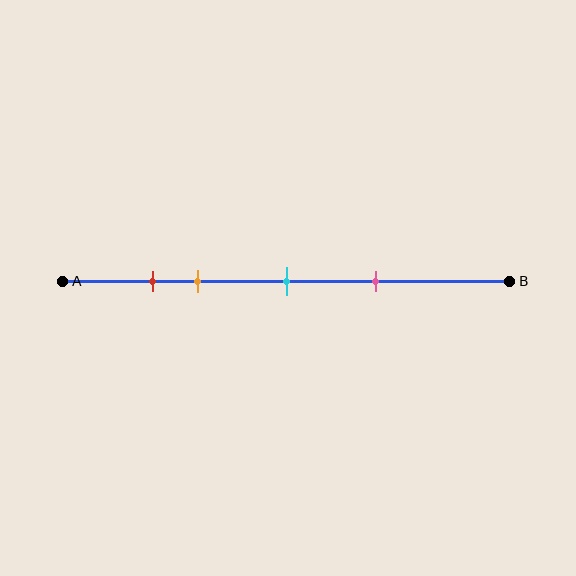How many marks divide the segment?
There are 4 marks dividing the segment.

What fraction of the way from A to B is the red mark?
The red mark is approximately 20% (0.2) of the way from A to B.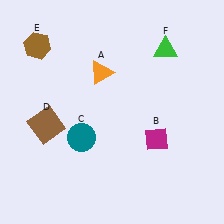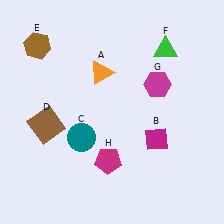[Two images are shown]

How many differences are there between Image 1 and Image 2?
There are 2 differences between the two images.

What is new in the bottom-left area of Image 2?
A magenta pentagon (H) was added in the bottom-left area of Image 2.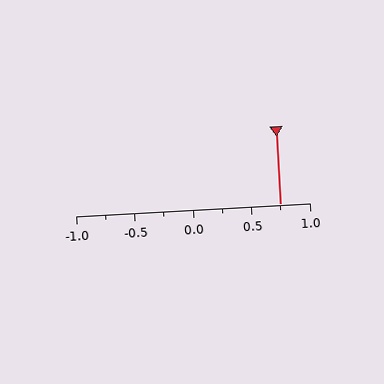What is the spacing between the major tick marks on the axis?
The major ticks are spaced 0.5 apart.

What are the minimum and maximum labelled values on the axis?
The axis runs from -1.0 to 1.0.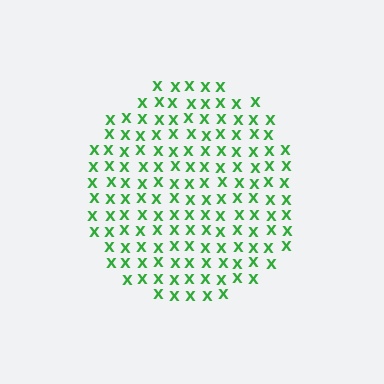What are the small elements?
The small elements are letter X's.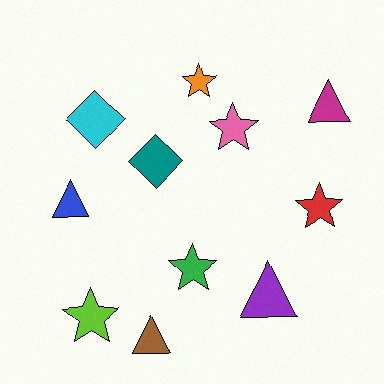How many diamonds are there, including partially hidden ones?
There are 2 diamonds.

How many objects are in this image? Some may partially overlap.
There are 11 objects.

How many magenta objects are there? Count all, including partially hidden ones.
There is 1 magenta object.